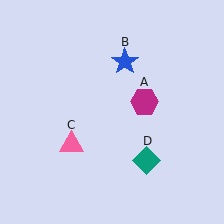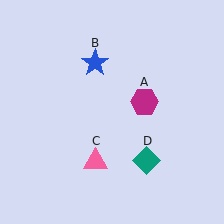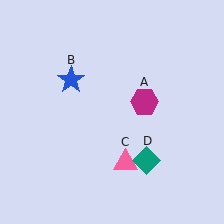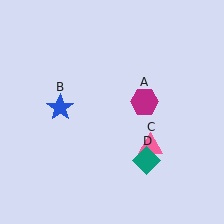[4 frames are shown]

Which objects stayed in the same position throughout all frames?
Magenta hexagon (object A) and teal diamond (object D) remained stationary.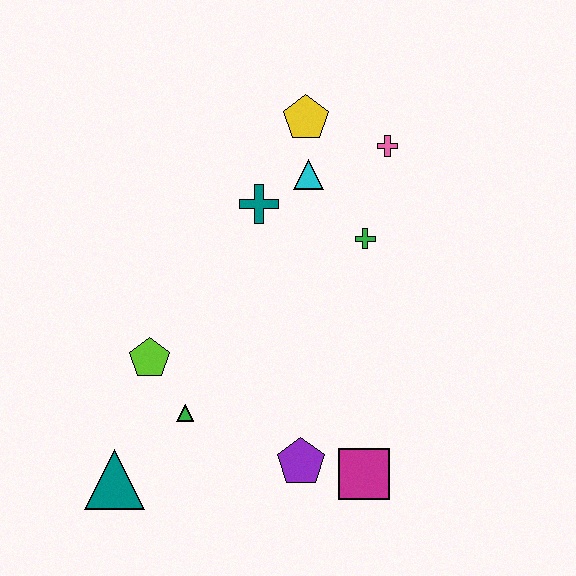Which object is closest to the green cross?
The cyan triangle is closest to the green cross.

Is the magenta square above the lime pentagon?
No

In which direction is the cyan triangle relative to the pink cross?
The cyan triangle is to the left of the pink cross.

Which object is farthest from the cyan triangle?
The teal triangle is farthest from the cyan triangle.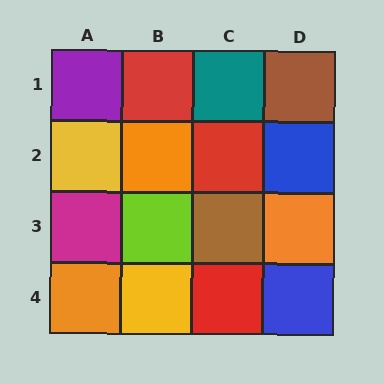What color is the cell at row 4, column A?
Orange.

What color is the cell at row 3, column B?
Lime.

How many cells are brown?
2 cells are brown.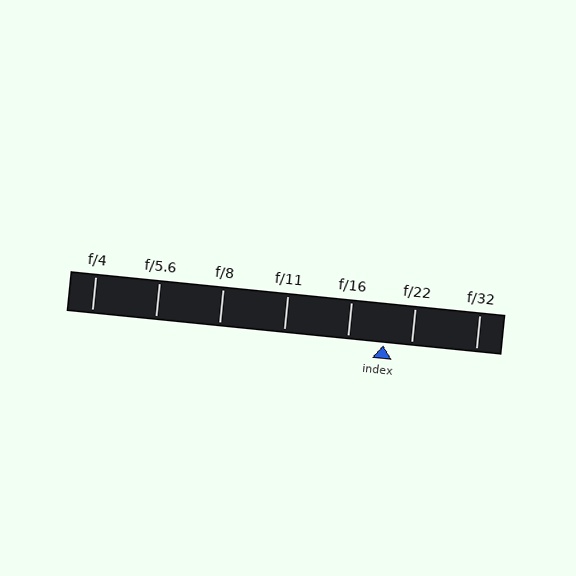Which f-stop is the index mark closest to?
The index mark is closest to f/22.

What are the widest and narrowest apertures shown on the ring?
The widest aperture shown is f/4 and the narrowest is f/32.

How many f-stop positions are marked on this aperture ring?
There are 7 f-stop positions marked.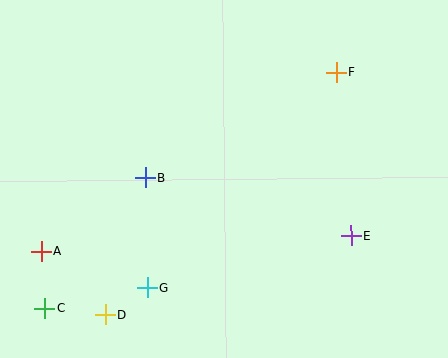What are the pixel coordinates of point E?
Point E is at (351, 236).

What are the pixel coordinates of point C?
Point C is at (45, 308).